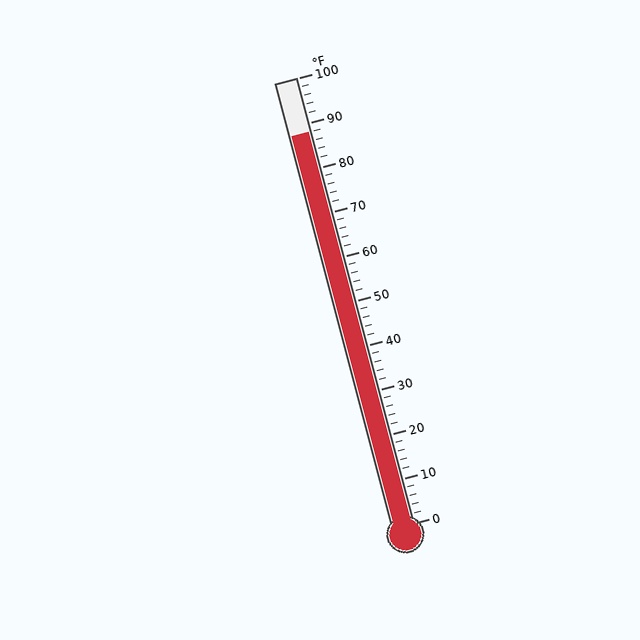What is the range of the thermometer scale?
The thermometer scale ranges from 0°F to 100°F.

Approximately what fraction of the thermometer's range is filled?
The thermometer is filled to approximately 90% of its range.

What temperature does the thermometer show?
The thermometer shows approximately 88°F.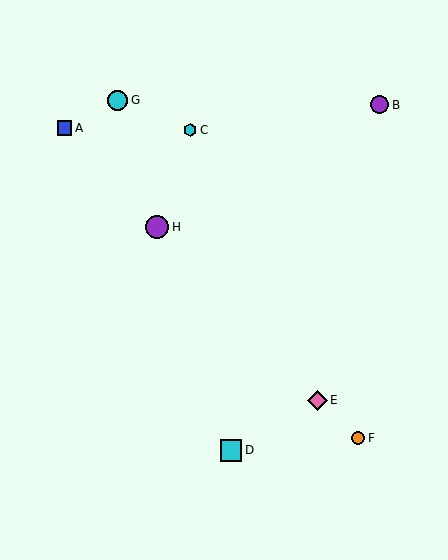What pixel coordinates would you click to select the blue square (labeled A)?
Click at (65, 128) to select the blue square A.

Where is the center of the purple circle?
The center of the purple circle is at (157, 227).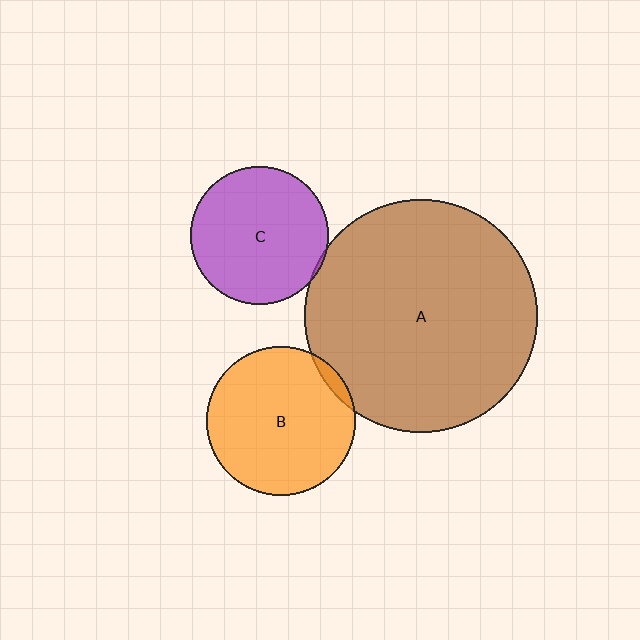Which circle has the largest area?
Circle A (brown).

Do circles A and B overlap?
Yes.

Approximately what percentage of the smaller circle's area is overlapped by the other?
Approximately 5%.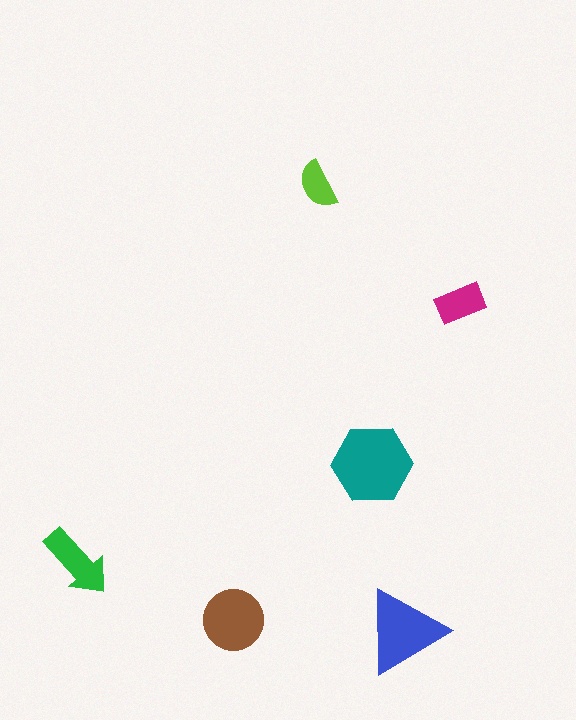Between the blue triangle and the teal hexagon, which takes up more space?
The teal hexagon.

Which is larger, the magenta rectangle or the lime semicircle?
The magenta rectangle.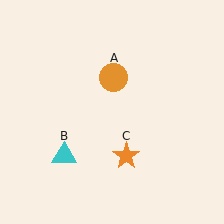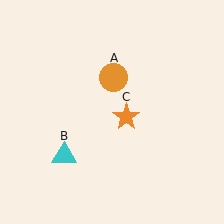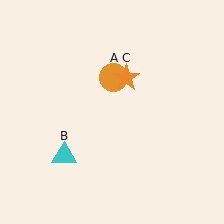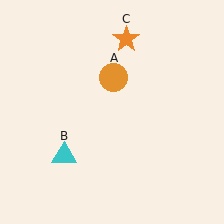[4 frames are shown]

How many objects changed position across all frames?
1 object changed position: orange star (object C).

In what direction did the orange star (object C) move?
The orange star (object C) moved up.